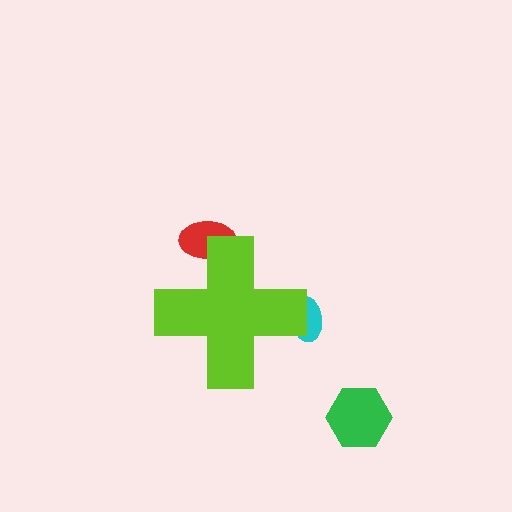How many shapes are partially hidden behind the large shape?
2 shapes are partially hidden.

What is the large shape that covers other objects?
A lime cross.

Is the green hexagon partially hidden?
No, the green hexagon is fully visible.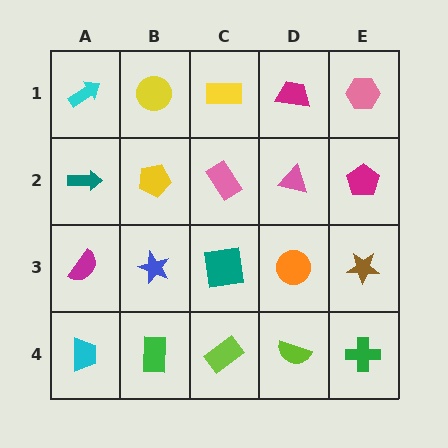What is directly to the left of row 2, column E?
A pink triangle.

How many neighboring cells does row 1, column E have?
2.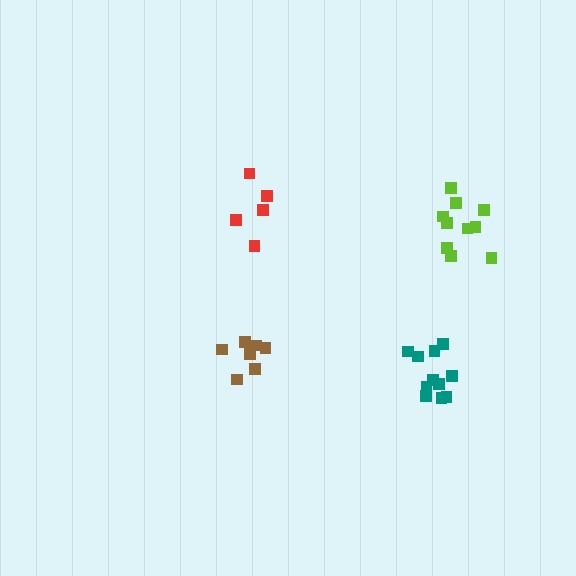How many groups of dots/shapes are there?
There are 4 groups.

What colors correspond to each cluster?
The clusters are colored: lime, brown, red, teal.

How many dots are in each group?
Group 1: 10 dots, Group 2: 7 dots, Group 3: 5 dots, Group 4: 11 dots (33 total).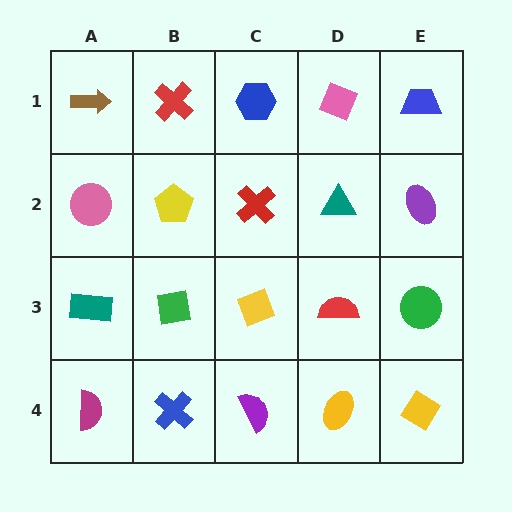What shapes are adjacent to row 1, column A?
A pink circle (row 2, column A), a red cross (row 1, column B).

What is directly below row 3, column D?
A yellow ellipse.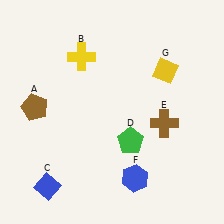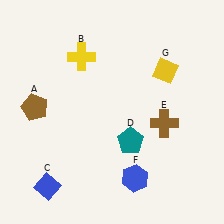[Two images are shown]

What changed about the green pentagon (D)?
In Image 1, D is green. In Image 2, it changed to teal.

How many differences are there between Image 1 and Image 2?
There is 1 difference between the two images.